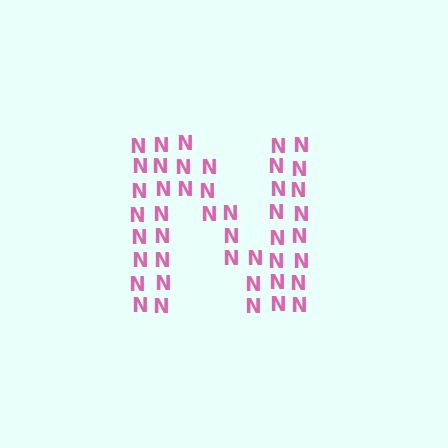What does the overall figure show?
The overall figure shows the letter N.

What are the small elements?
The small elements are letter N's.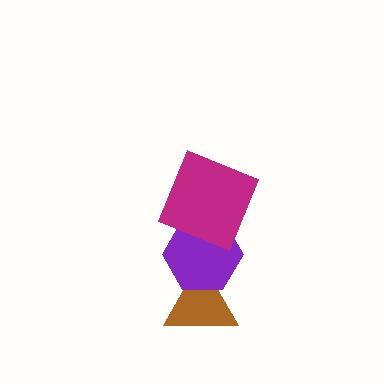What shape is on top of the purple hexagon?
The magenta square is on top of the purple hexagon.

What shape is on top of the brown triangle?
The purple hexagon is on top of the brown triangle.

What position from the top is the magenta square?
The magenta square is 1st from the top.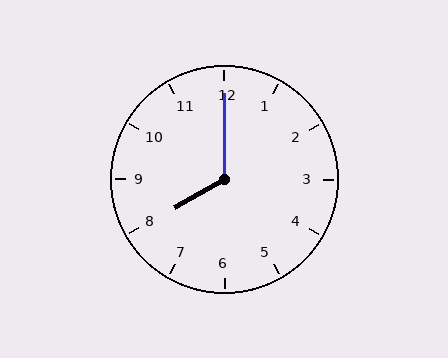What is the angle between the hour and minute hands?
Approximately 120 degrees.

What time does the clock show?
8:00.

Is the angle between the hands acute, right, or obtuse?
It is obtuse.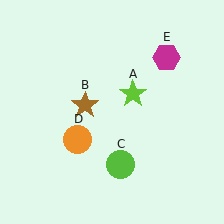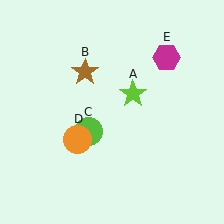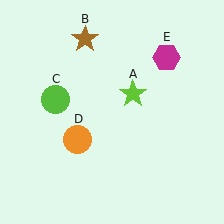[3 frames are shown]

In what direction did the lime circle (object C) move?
The lime circle (object C) moved up and to the left.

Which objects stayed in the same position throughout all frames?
Lime star (object A) and orange circle (object D) and magenta hexagon (object E) remained stationary.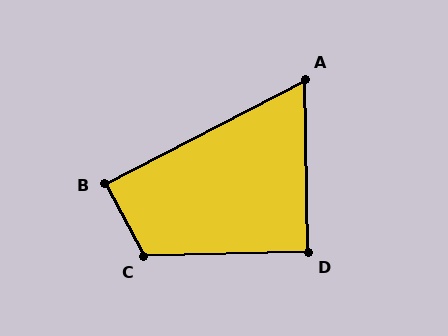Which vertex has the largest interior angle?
C, at approximately 116 degrees.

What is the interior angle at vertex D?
Approximately 90 degrees (approximately right).